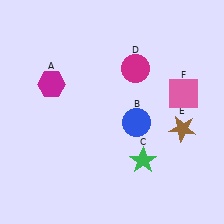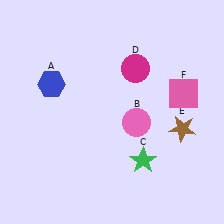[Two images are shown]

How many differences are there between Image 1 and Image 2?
There are 2 differences between the two images.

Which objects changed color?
A changed from magenta to blue. B changed from blue to pink.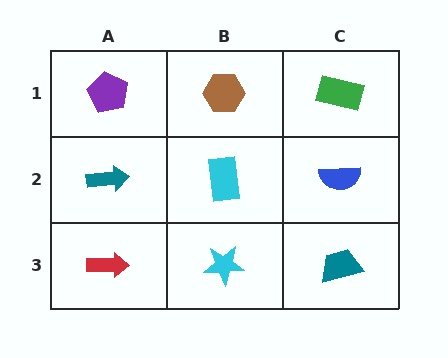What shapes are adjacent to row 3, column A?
A teal arrow (row 2, column A), a cyan star (row 3, column B).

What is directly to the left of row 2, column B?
A teal arrow.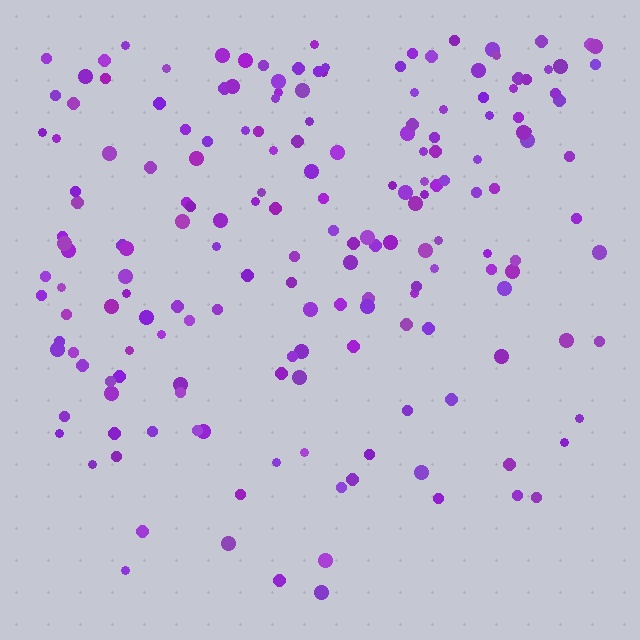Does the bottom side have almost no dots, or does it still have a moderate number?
Still a moderate number, just noticeably fewer than the top.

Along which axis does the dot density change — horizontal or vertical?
Vertical.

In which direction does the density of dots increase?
From bottom to top, with the top side densest.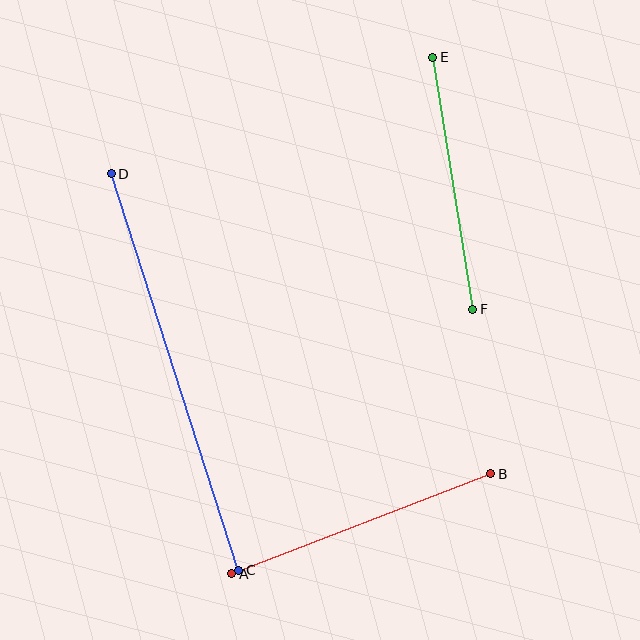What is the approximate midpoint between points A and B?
The midpoint is at approximately (361, 524) pixels.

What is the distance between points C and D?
The distance is approximately 416 pixels.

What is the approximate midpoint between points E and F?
The midpoint is at approximately (453, 183) pixels.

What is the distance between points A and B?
The distance is approximately 278 pixels.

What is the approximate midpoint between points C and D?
The midpoint is at approximately (175, 372) pixels.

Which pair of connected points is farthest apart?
Points C and D are farthest apart.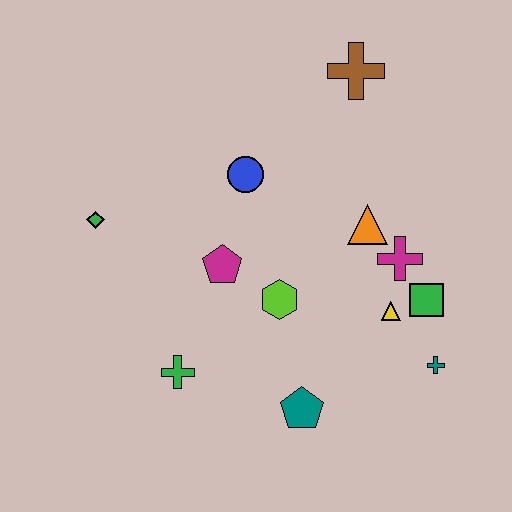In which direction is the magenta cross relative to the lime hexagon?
The magenta cross is to the right of the lime hexagon.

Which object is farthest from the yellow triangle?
The green diamond is farthest from the yellow triangle.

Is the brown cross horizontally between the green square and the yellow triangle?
No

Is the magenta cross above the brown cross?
No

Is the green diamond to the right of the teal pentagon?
No